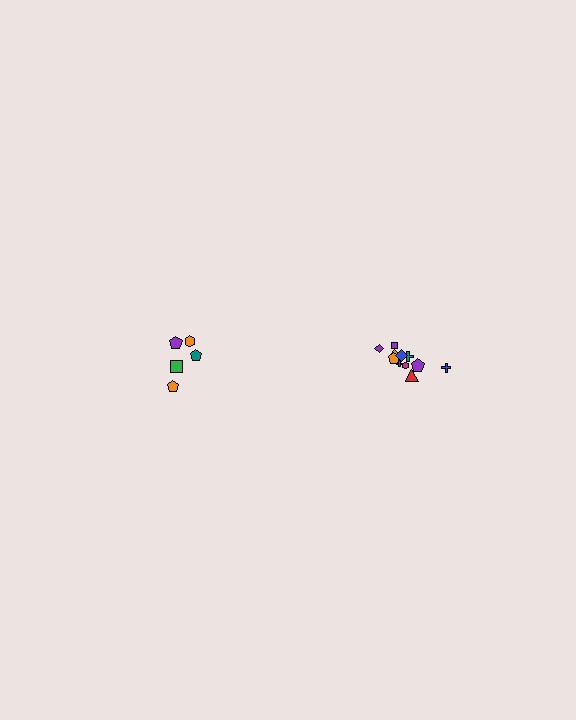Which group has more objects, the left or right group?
The right group.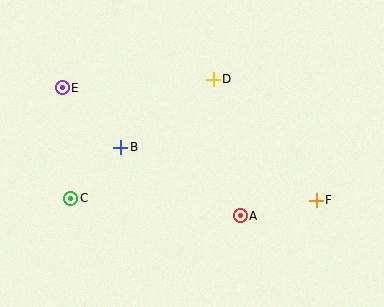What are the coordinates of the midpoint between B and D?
The midpoint between B and D is at (167, 113).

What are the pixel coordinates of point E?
Point E is at (62, 88).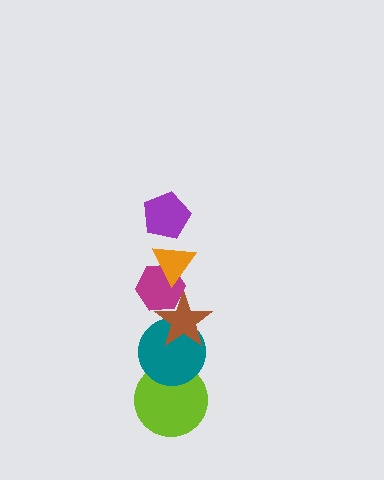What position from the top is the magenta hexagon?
The magenta hexagon is 3rd from the top.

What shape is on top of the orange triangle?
The purple pentagon is on top of the orange triangle.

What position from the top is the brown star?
The brown star is 4th from the top.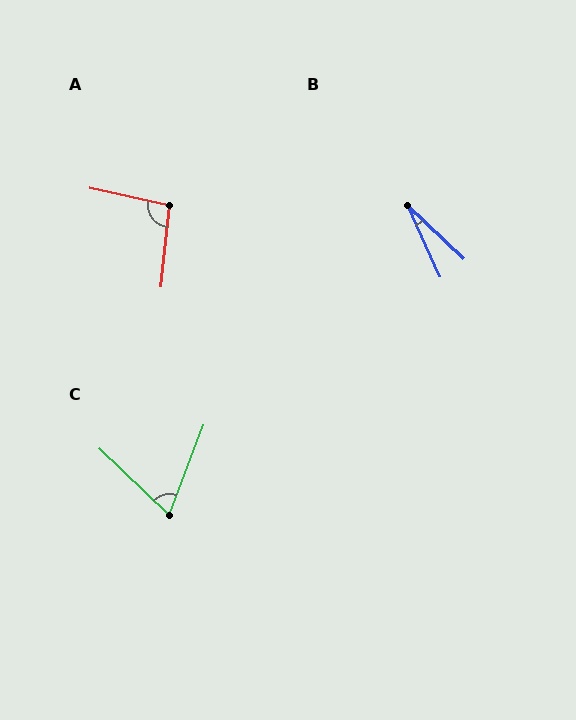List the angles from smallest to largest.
B (22°), C (67°), A (96°).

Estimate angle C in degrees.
Approximately 67 degrees.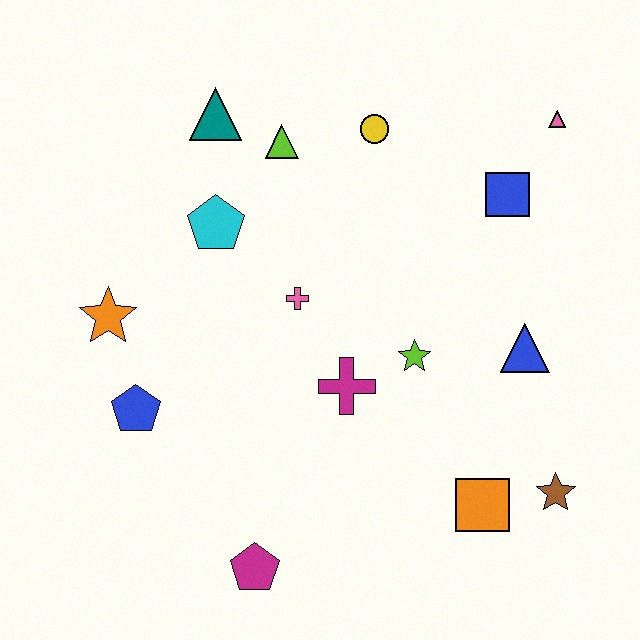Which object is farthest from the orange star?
The pink triangle is farthest from the orange star.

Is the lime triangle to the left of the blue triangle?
Yes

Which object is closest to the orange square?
The brown star is closest to the orange square.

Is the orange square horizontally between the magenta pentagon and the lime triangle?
No